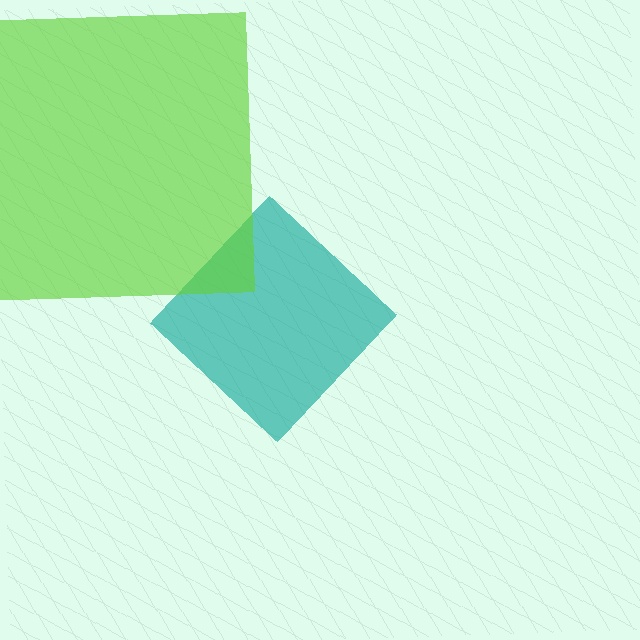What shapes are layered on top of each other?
The layered shapes are: a teal diamond, a lime square.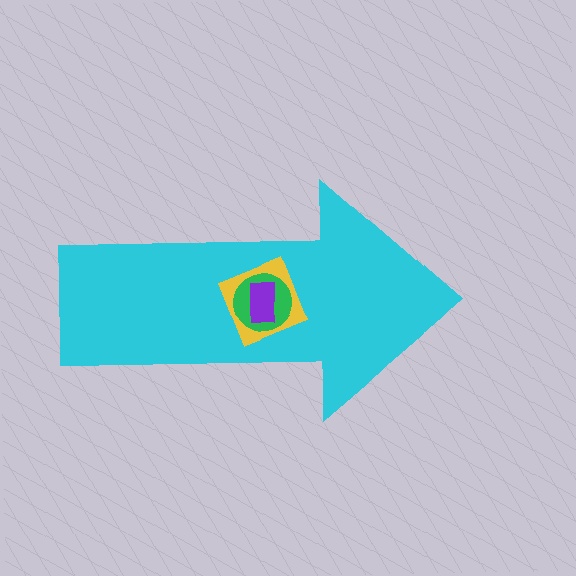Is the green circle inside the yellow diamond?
Yes.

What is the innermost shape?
The purple rectangle.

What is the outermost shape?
The cyan arrow.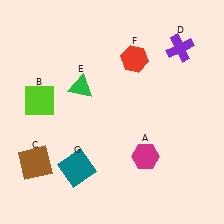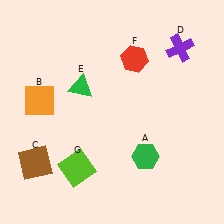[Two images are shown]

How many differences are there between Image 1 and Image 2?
There are 3 differences between the two images.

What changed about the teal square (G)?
In Image 1, G is teal. In Image 2, it changed to lime.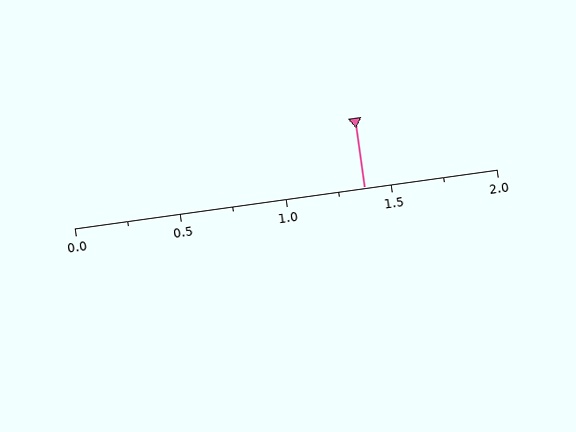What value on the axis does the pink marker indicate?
The marker indicates approximately 1.38.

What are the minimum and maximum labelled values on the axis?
The axis runs from 0.0 to 2.0.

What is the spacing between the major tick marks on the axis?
The major ticks are spaced 0.5 apart.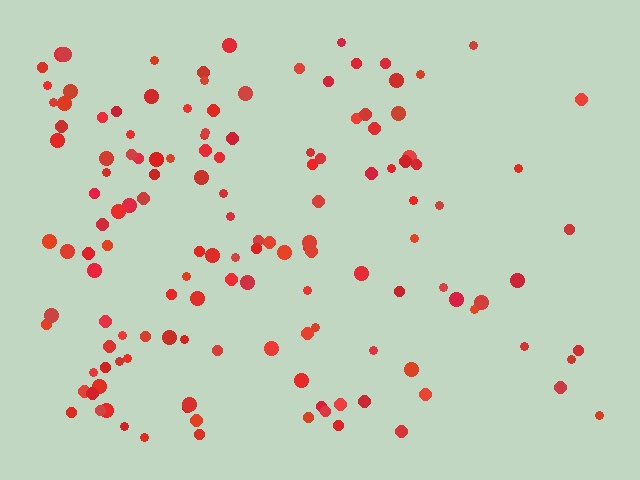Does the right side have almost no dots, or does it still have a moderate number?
Still a moderate number, just noticeably fewer than the left.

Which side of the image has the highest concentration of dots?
The left.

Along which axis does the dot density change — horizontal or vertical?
Horizontal.